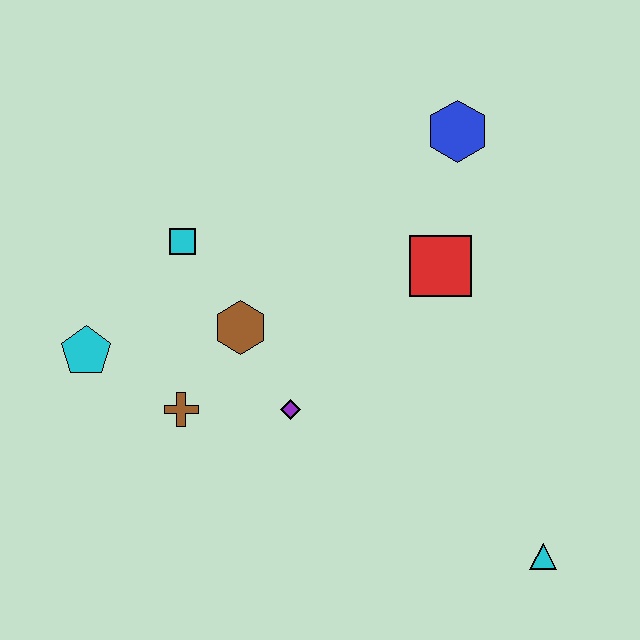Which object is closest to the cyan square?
The brown hexagon is closest to the cyan square.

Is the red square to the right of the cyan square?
Yes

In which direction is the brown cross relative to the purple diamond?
The brown cross is to the left of the purple diamond.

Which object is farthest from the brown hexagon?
The cyan triangle is farthest from the brown hexagon.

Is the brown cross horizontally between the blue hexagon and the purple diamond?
No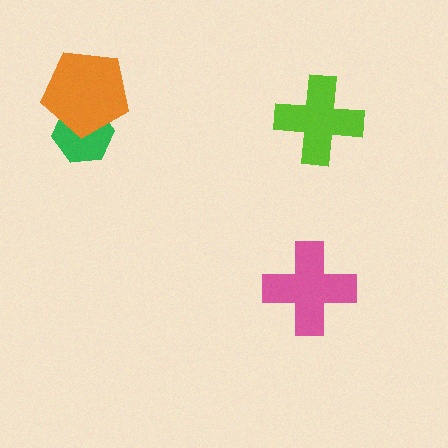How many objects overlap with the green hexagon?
1 object overlaps with the green hexagon.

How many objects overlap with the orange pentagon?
1 object overlaps with the orange pentagon.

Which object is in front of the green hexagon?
The orange pentagon is in front of the green hexagon.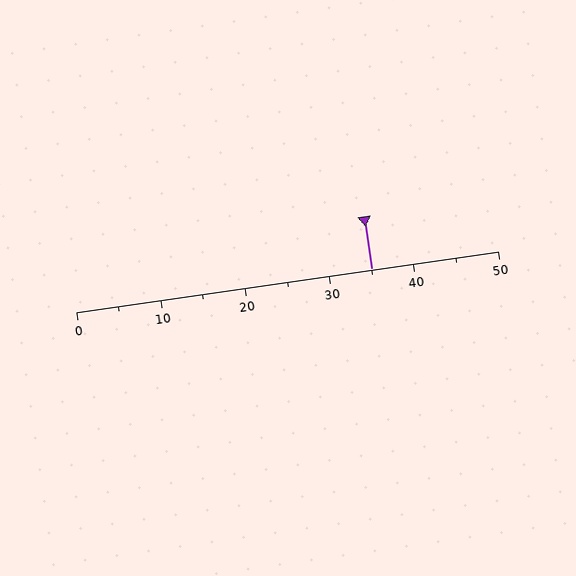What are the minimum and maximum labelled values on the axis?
The axis runs from 0 to 50.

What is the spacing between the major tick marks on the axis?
The major ticks are spaced 10 apart.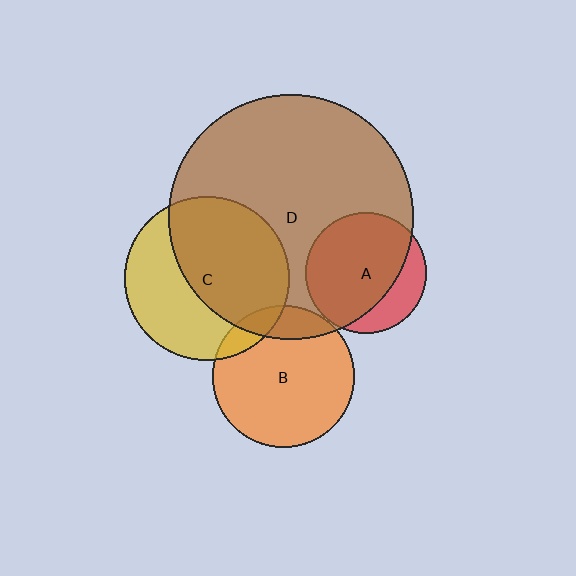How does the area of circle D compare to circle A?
Approximately 4.1 times.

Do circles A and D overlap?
Yes.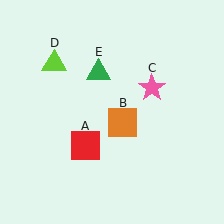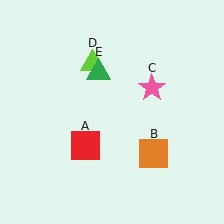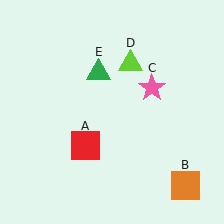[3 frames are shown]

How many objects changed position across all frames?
2 objects changed position: orange square (object B), lime triangle (object D).